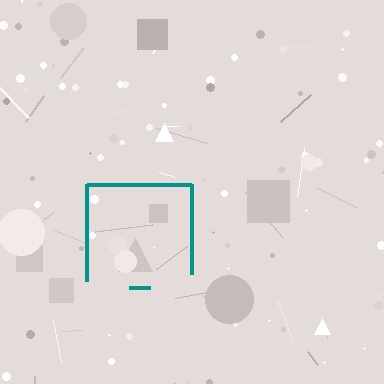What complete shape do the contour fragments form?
The contour fragments form a square.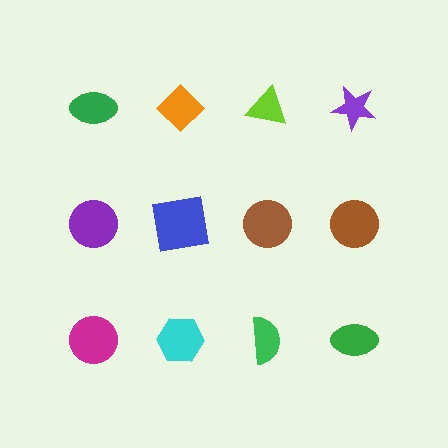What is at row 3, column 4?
A green ellipse.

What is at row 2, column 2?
A blue square.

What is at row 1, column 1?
A green ellipse.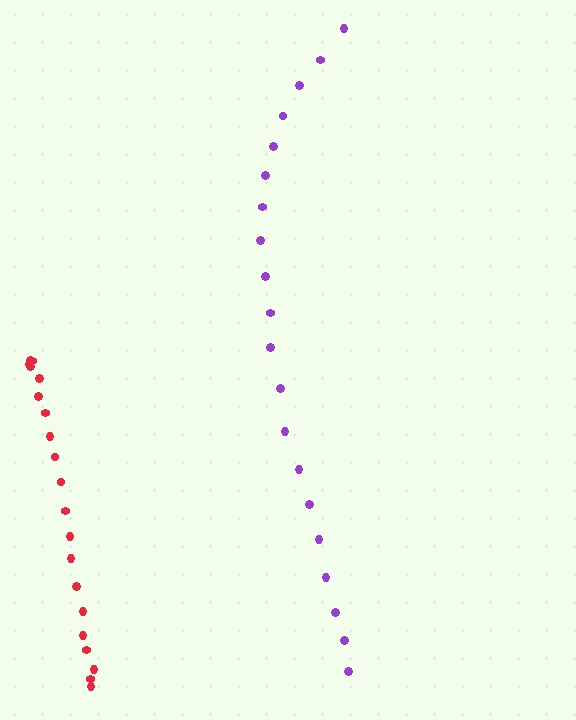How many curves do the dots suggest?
There are 2 distinct paths.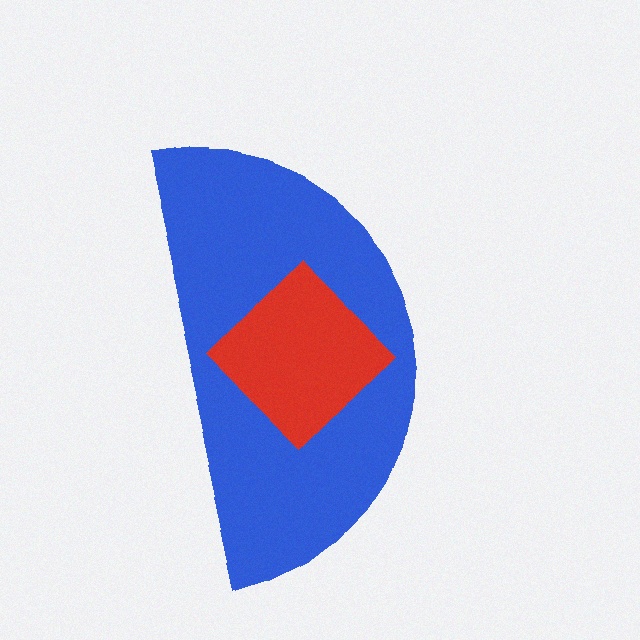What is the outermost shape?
The blue semicircle.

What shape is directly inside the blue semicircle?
The red diamond.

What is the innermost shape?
The red diamond.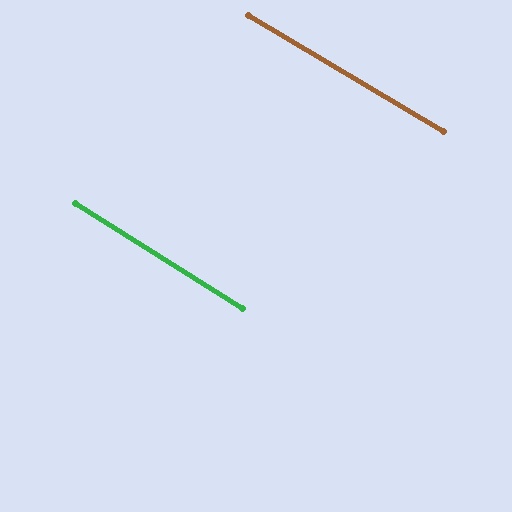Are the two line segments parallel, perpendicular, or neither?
Parallel — their directions differ by only 1.3°.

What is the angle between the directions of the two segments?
Approximately 1 degree.